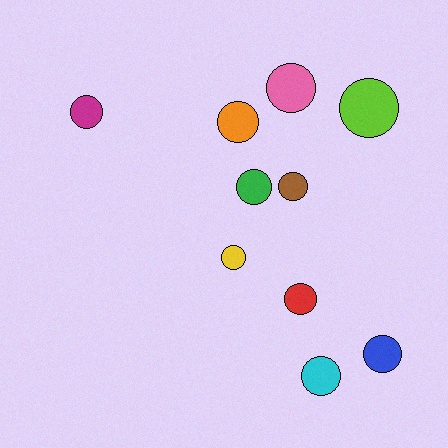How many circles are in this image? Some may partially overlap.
There are 10 circles.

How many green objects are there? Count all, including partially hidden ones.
There is 1 green object.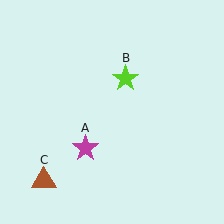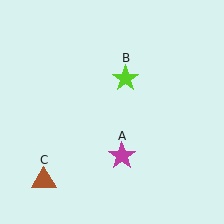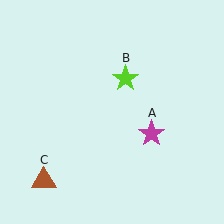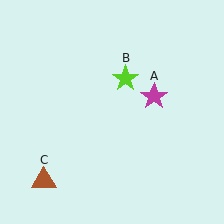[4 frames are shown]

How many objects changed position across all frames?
1 object changed position: magenta star (object A).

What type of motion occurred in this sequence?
The magenta star (object A) rotated counterclockwise around the center of the scene.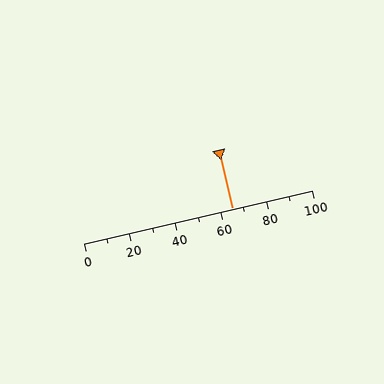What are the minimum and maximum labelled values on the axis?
The axis runs from 0 to 100.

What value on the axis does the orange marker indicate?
The marker indicates approximately 65.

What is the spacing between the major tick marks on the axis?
The major ticks are spaced 20 apart.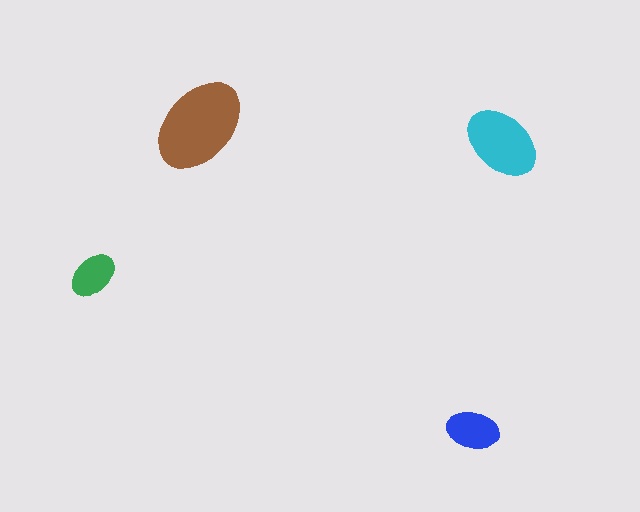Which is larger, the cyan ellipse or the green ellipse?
The cyan one.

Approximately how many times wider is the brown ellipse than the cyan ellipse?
About 1.5 times wider.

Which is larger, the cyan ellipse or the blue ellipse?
The cyan one.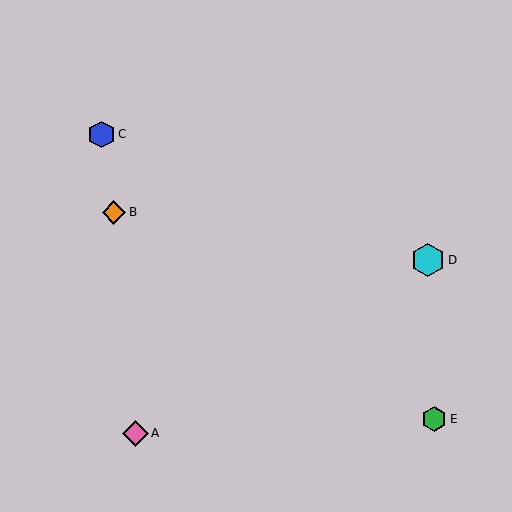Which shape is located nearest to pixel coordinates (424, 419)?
The green hexagon (labeled E) at (434, 419) is nearest to that location.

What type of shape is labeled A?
Shape A is a pink diamond.